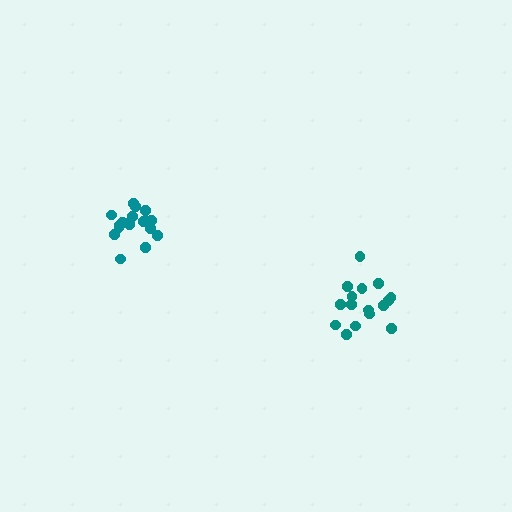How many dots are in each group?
Group 1: 16 dots, Group 2: 18 dots (34 total).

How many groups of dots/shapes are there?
There are 2 groups.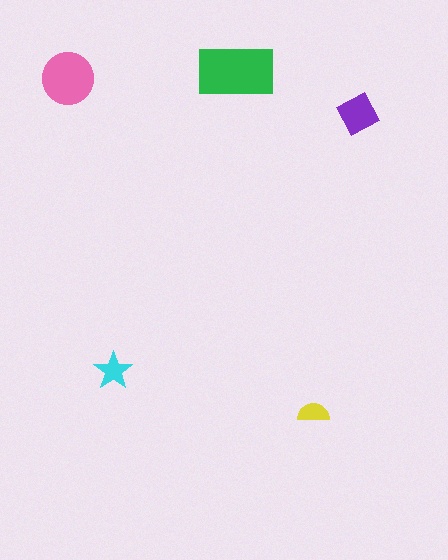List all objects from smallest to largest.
The yellow semicircle, the cyan star, the purple diamond, the pink circle, the green rectangle.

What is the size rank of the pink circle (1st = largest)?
2nd.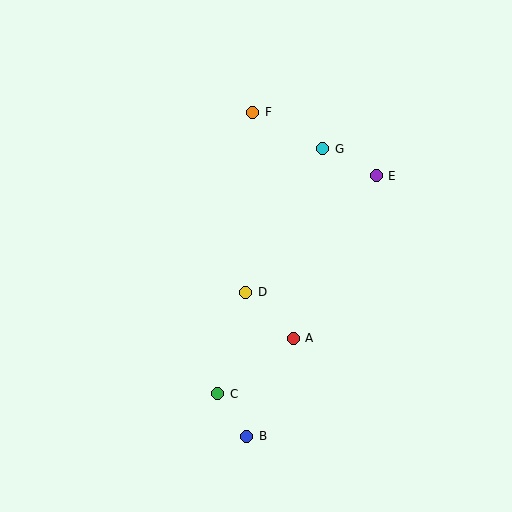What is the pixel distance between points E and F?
The distance between E and F is 139 pixels.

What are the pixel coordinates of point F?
Point F is at (253, 112).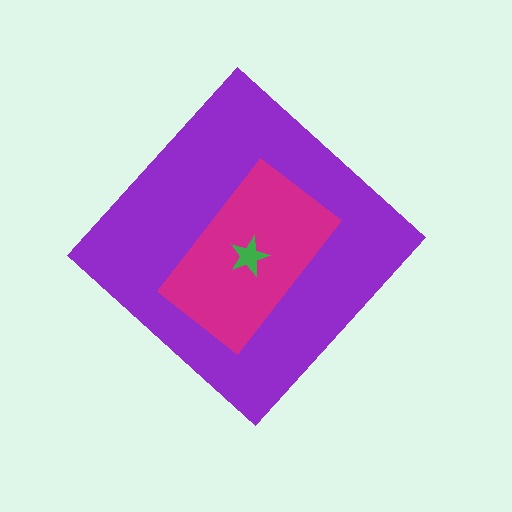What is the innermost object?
The green star.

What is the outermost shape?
The purple diamond.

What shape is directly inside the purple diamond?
The magenta rectangle.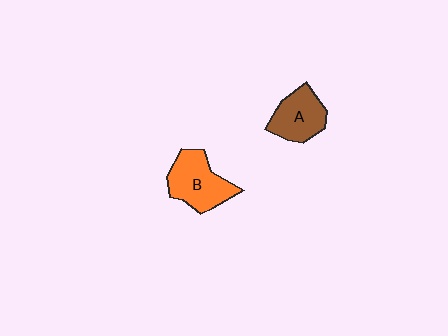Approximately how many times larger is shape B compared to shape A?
Approximately 1.2 times.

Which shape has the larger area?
Shape B (orange).